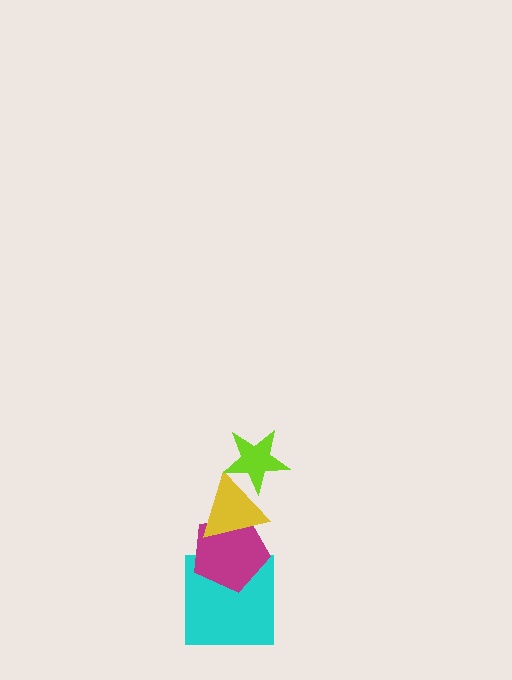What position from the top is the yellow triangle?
The yellow triangle is 2nd from the top.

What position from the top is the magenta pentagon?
The magenta pentagon is 3rd from the top.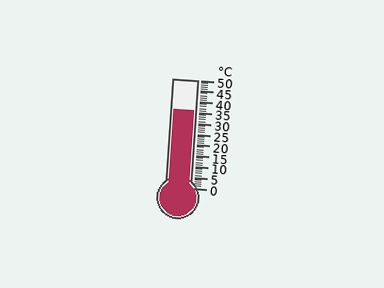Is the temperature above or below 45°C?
The temperature is below 45°C.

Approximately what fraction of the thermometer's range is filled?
The thermometer is filled to approximately 70% of its range.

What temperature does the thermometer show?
The thermometer shows approximately 36°C.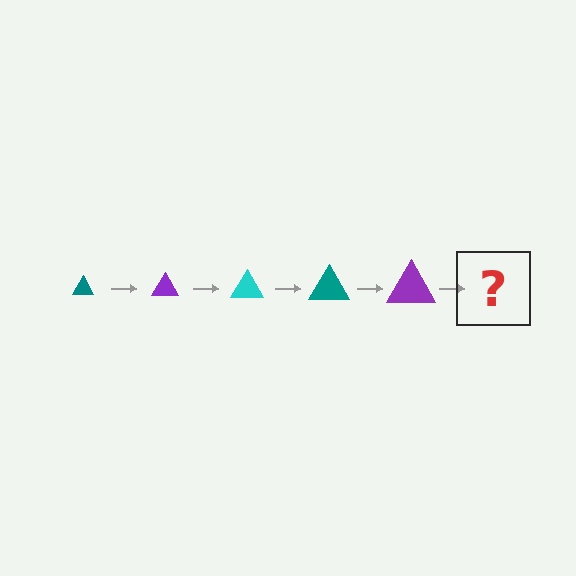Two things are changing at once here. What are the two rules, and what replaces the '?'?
The two rules are that the triangle grows larger each step and the color cycles through teal, purple, and cyan. The '?' should be a cyan triangle, larger than the previous one.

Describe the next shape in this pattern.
It should be a cyan triangle, larger than the previous one.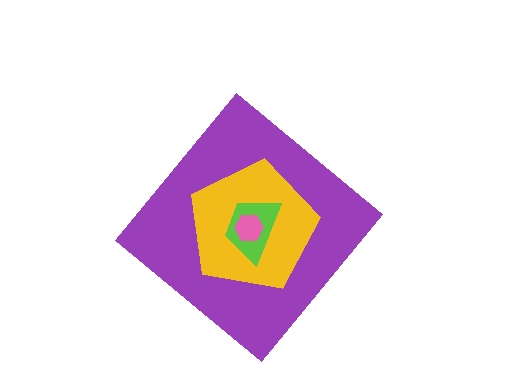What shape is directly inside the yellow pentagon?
The lime trapezoid.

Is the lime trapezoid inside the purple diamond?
Yes.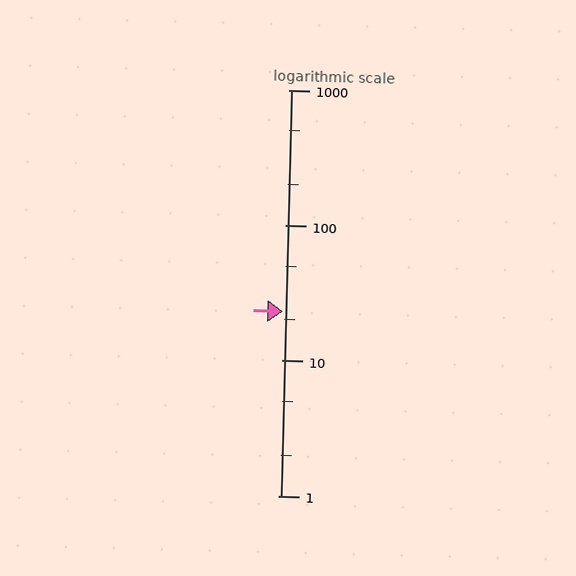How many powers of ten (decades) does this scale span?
The scale spans 3 decades, from 1 to 1000.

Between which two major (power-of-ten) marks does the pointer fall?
The pointer is between 10 and 100.